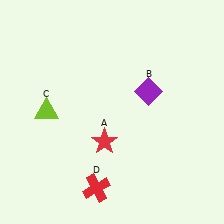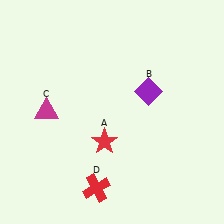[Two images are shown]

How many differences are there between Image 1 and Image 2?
There is 1 difference between the two images.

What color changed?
The triangle (C) changed from lime in Image 1 to magenta in Image 2.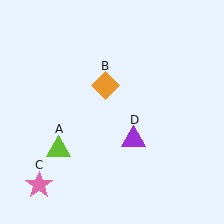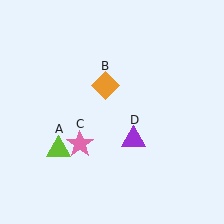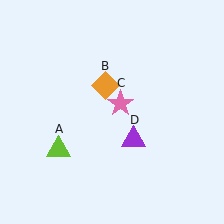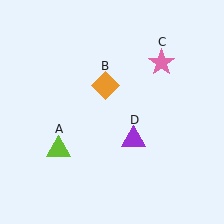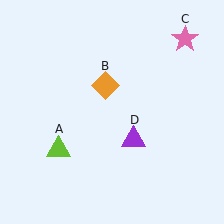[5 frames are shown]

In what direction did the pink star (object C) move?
The pink star (object C) moved up and to the right.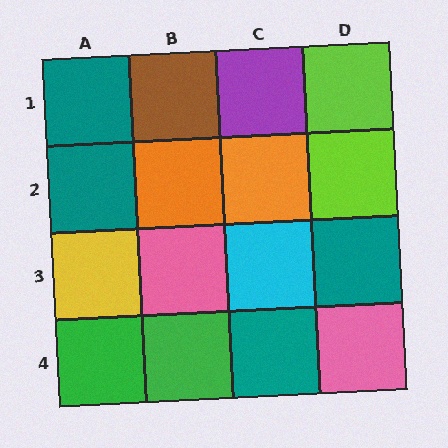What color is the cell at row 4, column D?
Pink.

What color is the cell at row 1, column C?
Purple.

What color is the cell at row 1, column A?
Teal.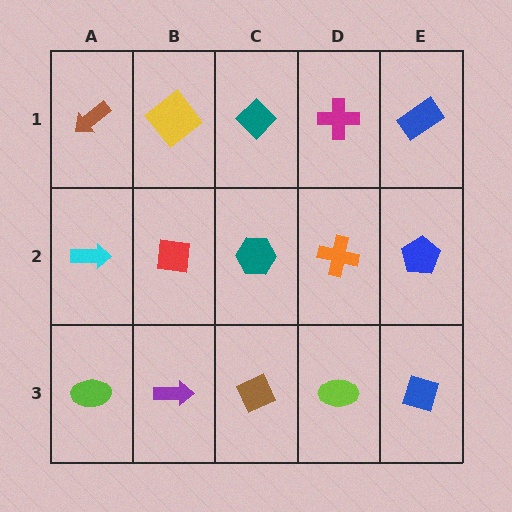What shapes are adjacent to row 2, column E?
A blue rectangle (row 1, column E), a blue diamond (row 3, column E), an orange cross (row 2, column D).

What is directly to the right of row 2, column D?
A blue pentagon.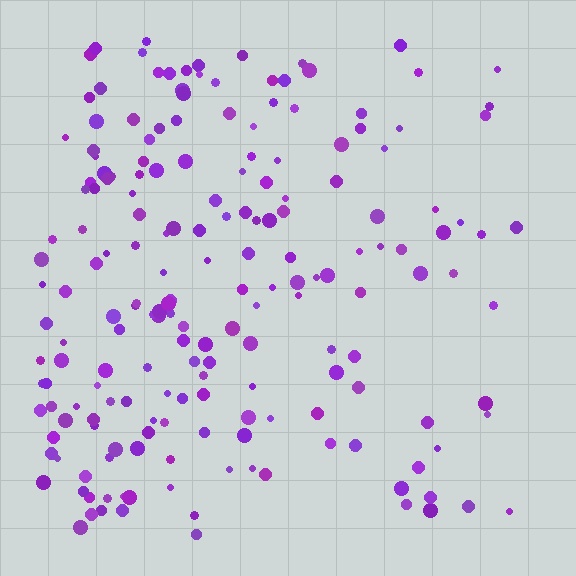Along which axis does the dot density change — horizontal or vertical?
Horizontal.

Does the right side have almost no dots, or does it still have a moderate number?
Still a moderate number, just noticeably fewer than the left.